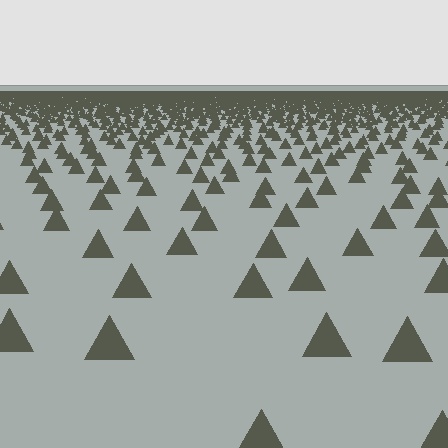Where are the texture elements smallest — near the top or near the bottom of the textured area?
Near the top.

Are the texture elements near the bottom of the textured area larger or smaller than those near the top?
Larger. Near the bottom, elements are closer to the viewer and appear at a bigger on-screen size.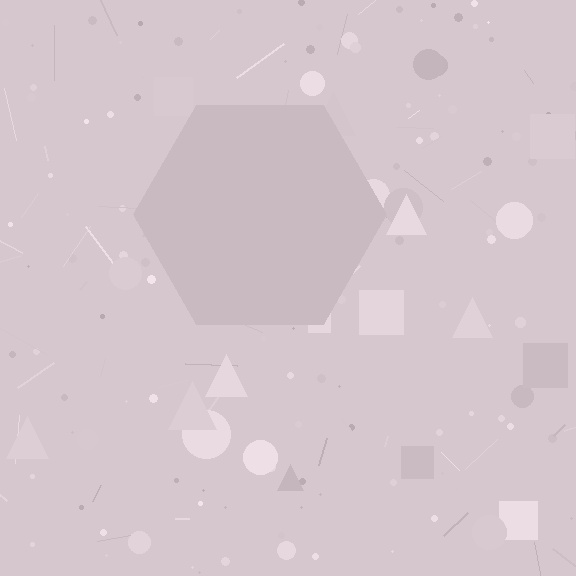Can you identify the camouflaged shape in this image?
The camouflaged shape is a hexagon.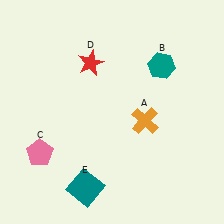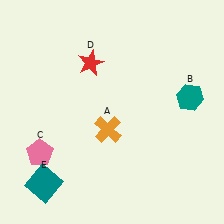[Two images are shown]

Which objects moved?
The objects that moved are: the orange cross (A), the teal hexagon (B), the teal square (E).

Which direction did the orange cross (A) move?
The orange cross (A) moved left.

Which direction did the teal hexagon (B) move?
The teal hexagon (B) moved down.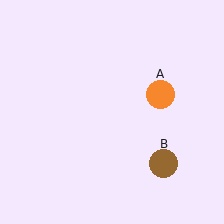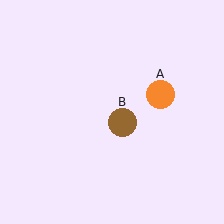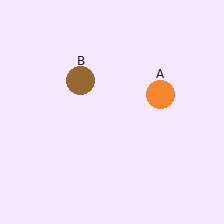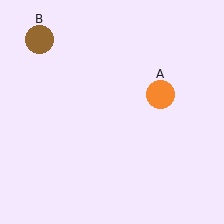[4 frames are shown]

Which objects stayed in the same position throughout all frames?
Orange circle (object A) remained stationary.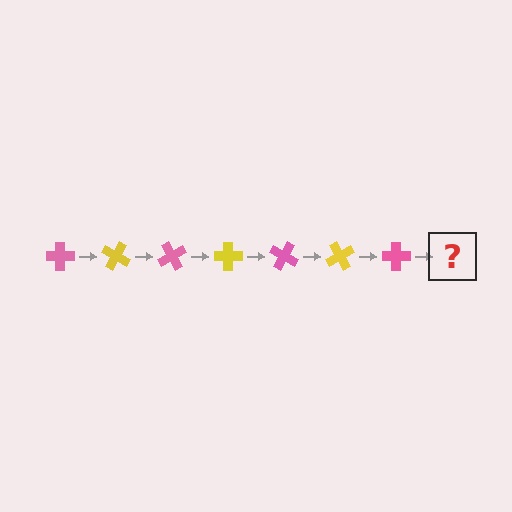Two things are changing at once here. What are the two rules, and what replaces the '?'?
The two rules are that it rotates 30 degrees each step and the color cycles through pink and yellow. The '?' should be a yellow cross, rotated 210 degrees from the start.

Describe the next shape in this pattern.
It should be a yellow cross, rotated 210 degrees from the start.